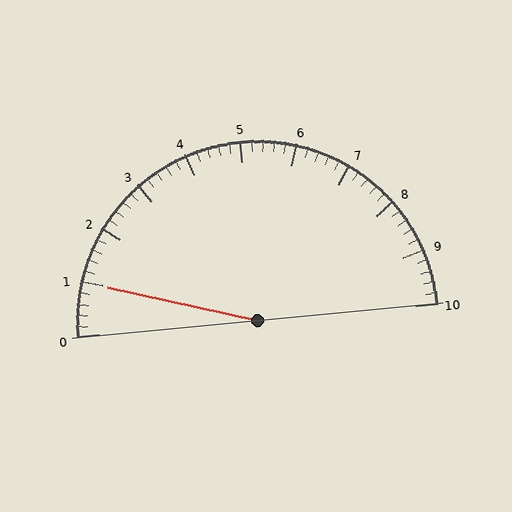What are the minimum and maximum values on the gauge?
The gauge ranges from 0 to 10.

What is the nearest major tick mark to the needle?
The nearest major tick mark is 1.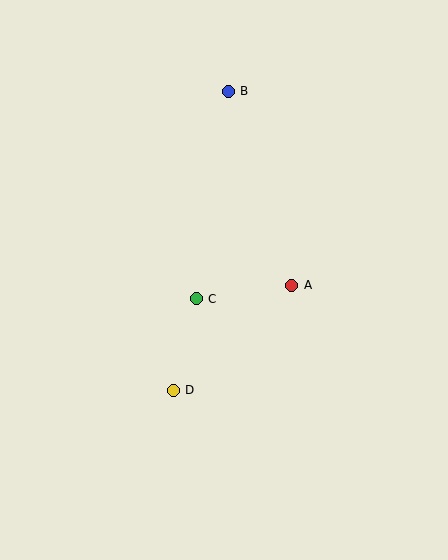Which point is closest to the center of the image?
Point C at (196, 299) is closest to the center.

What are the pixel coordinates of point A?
Point A is at (292, 285).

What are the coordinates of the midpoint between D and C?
The midpoint between D and C is at (185, 345).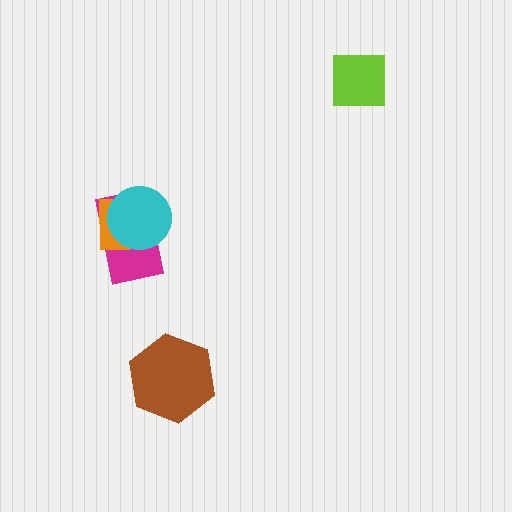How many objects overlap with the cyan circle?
2 objects overlap with the cyan circle.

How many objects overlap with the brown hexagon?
0 objects overlap with the brown hexagon.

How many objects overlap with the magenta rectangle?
2 objects overlap with the magenta rectangle.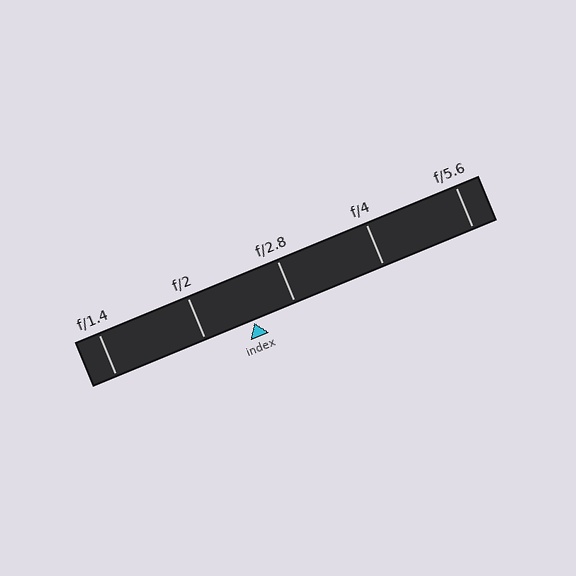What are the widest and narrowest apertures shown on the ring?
The widest aperture shown is f/1.4 and the narrowest is f/5.6.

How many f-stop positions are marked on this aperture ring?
There are 5 f-stop positions marked.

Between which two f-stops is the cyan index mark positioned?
The index mark is between f/2 and f/2.8.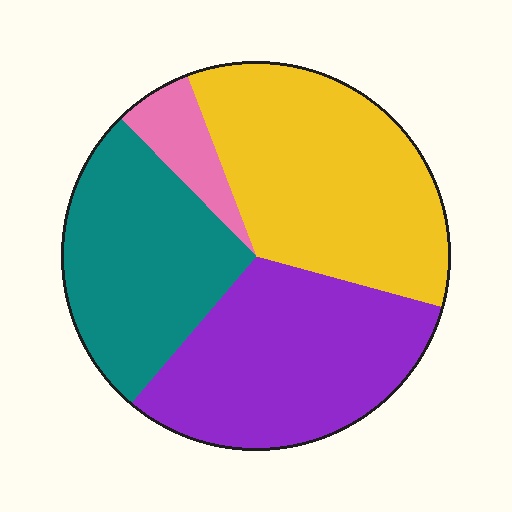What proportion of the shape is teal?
Teal covers around 25% of the shape.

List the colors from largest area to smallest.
From largest to smallest: yellow, purple, teal, pink.